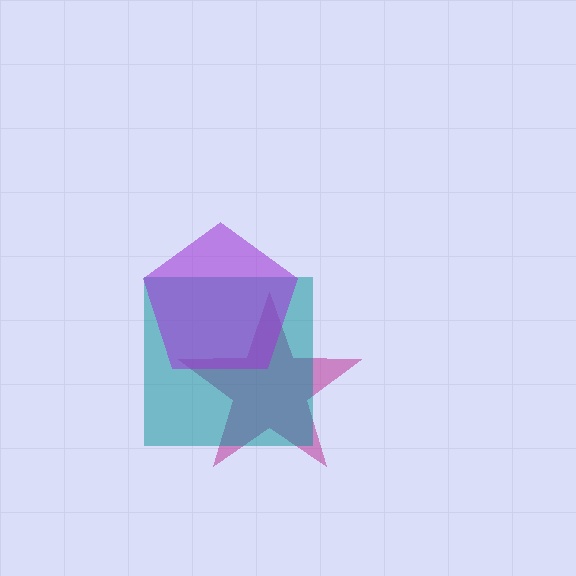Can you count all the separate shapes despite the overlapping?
Yes, there are 3 separate shapes.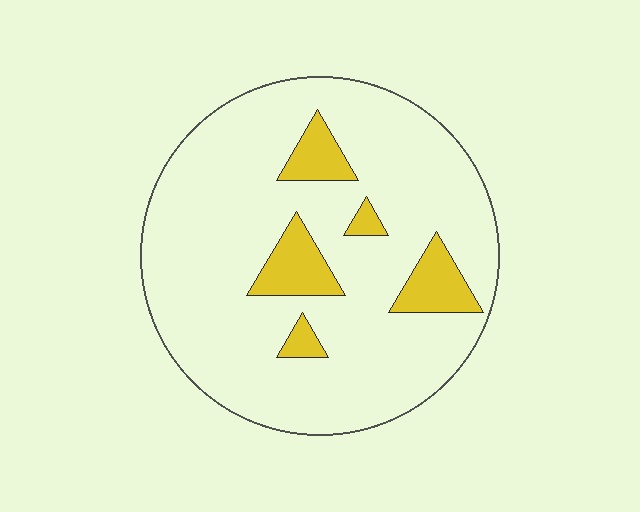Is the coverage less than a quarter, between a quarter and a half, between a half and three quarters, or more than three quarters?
Less than a quarter.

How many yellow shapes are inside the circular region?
5.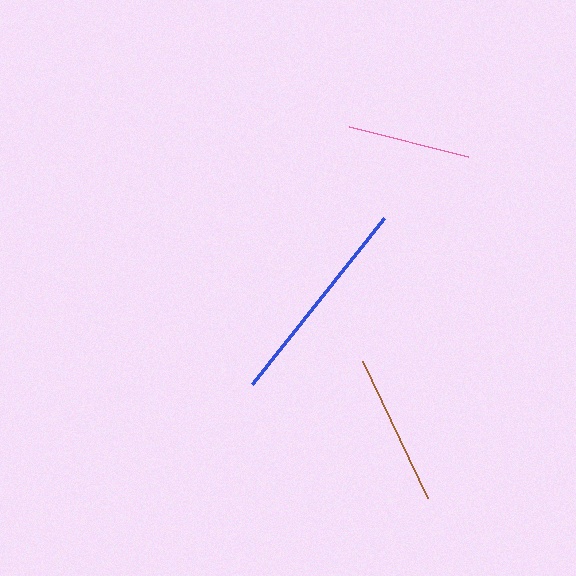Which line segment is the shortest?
The pink line is the shortest at approximately 123 pixels.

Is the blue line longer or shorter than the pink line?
The blue line is longer than the pink line.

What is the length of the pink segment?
The pink segment is approximately 123 pixels long.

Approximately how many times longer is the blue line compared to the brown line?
The blue line is approximately 1.4 times the length of the brown line.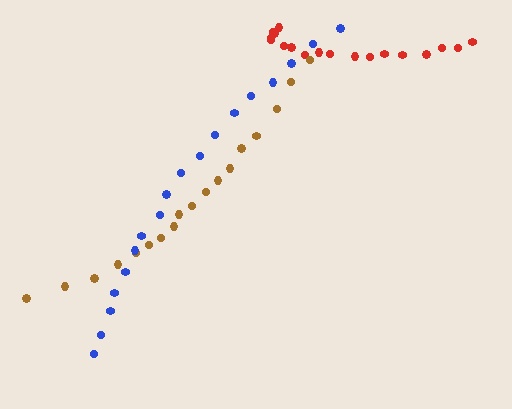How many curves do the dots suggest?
There are 3 distinct paths.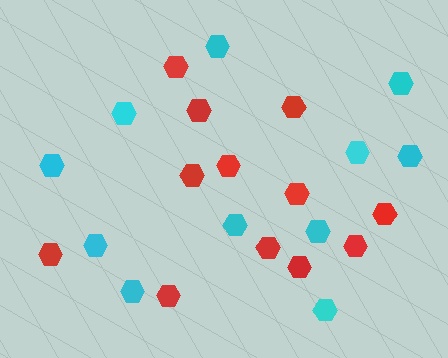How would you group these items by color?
There are 2 groups: one group of red hexagons (12) and one group of cyan hexagons (11).